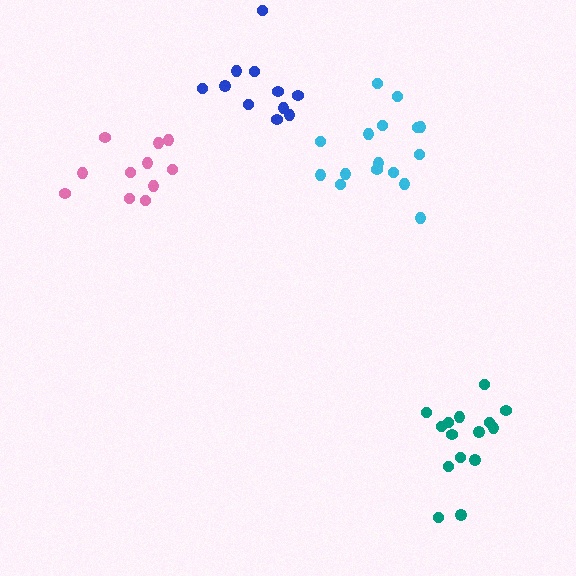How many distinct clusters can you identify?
There are 4 distinct clusters.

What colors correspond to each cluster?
The clusters are colored: cyan, pink, teal, blue.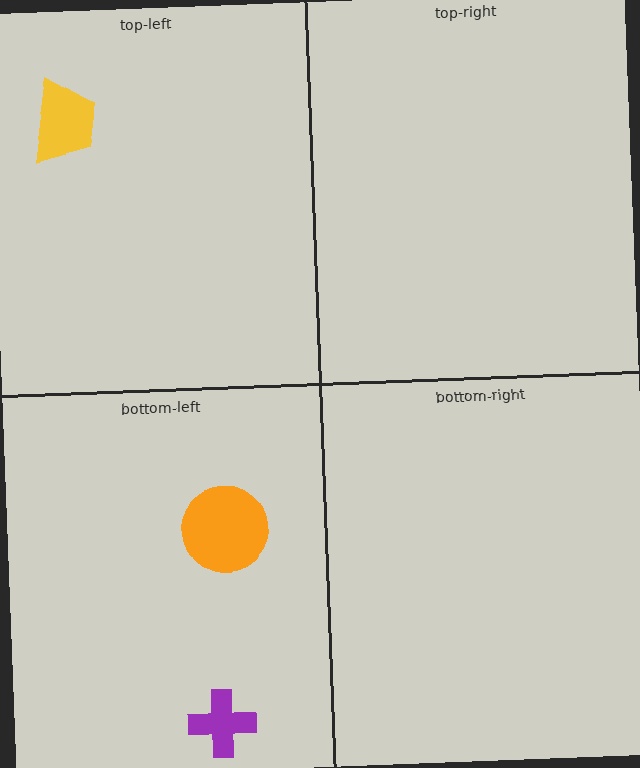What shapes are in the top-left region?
The yellow trapezoid.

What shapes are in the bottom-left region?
The orange circle, the purple cross.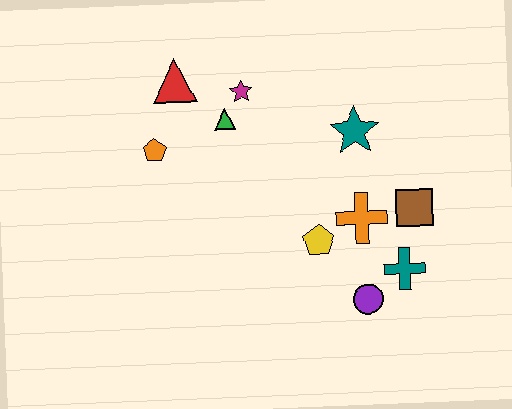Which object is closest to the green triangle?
The magenta star is closest to the green triangle.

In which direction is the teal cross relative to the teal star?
The teal cross is below the teal star.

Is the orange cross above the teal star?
No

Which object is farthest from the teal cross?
The red triangle is farthest from the teal cross.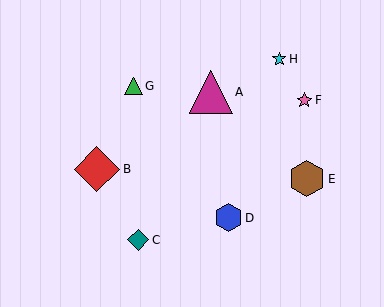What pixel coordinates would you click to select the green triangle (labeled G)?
Click at (134, 86) to select the green triangle G.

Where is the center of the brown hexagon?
The center of the brown hexagon is at (307, 179).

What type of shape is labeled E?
Shape E is a brown hexagon.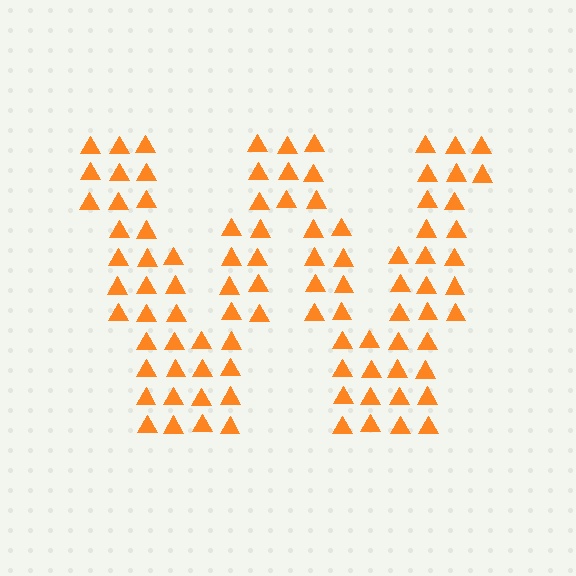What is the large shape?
The large shape is the letter W.